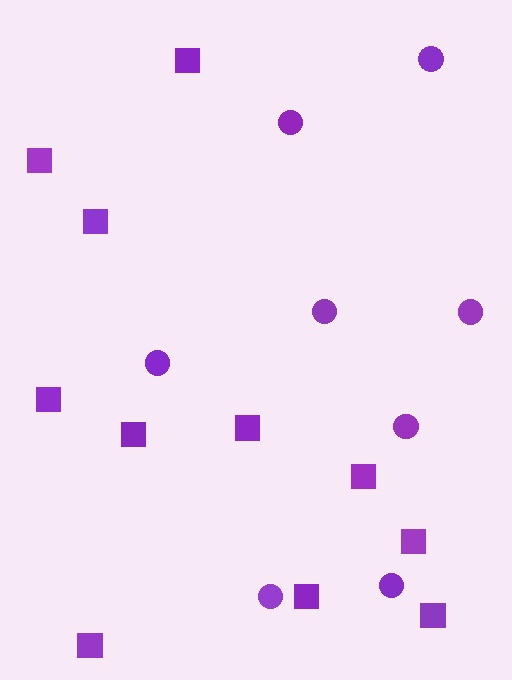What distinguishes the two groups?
There are 2 groups: one group of circles (8) and one group of squares (11).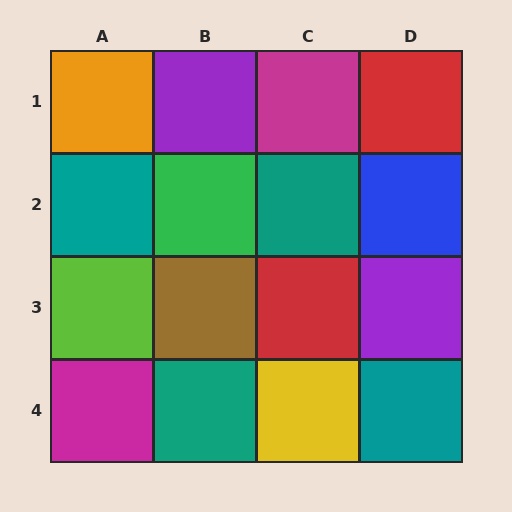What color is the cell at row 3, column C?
Red.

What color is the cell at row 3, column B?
Brown.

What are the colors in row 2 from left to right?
Teal, green, teal, blue.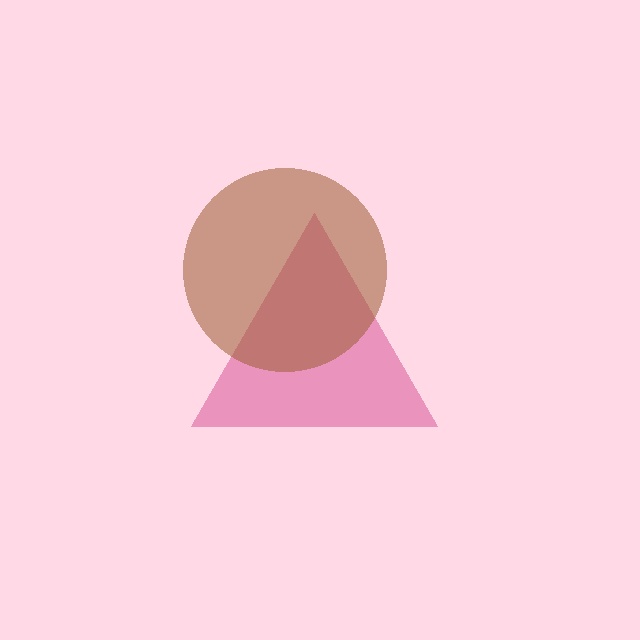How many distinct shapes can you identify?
There are 2 distinct shapes: a magenta triangle, a brown circle.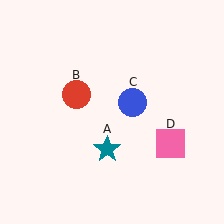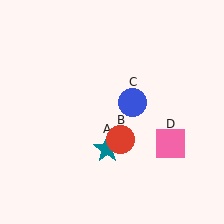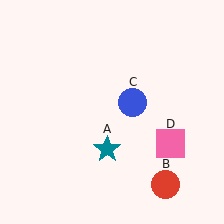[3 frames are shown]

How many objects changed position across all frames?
1 object changed position: red circle (object B).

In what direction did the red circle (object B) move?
The red circle (object B) moved down and to the right.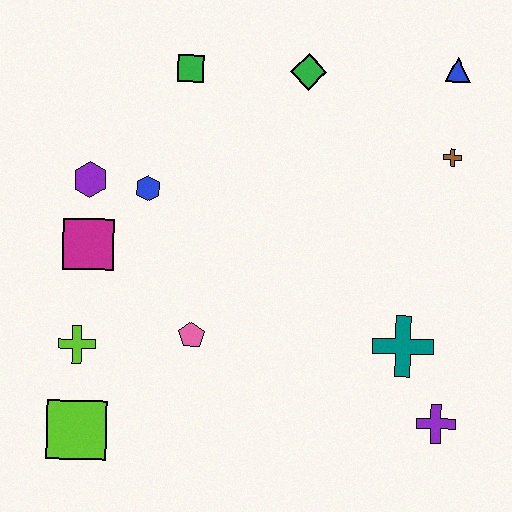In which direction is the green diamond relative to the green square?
The green diamond is to the right of the green square.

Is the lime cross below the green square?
Yes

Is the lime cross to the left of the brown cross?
Yes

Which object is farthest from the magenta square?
The blue triangle is farthest from the magenta square.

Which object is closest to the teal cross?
The purple cross is closest to the teal cross.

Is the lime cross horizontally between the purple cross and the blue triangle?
No